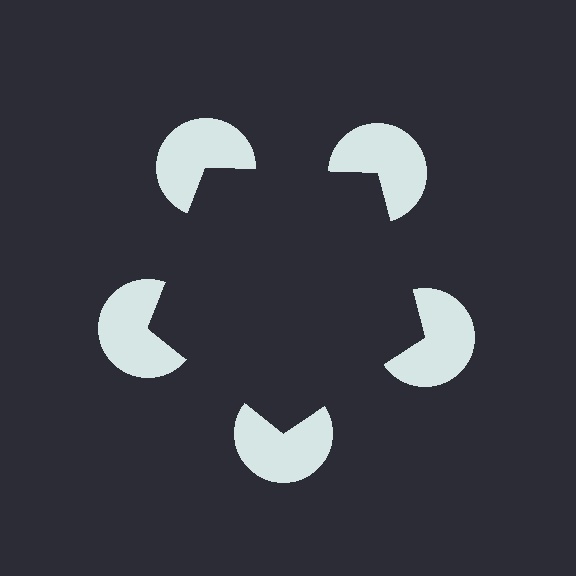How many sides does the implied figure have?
5 sides.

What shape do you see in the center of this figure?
An illusory pentagon — its edges are inferred from the aligned wedge cuts in the pac-man discs, not physically drawn.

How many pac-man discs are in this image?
There are 5 — one at each vertex of the illusory pentagon.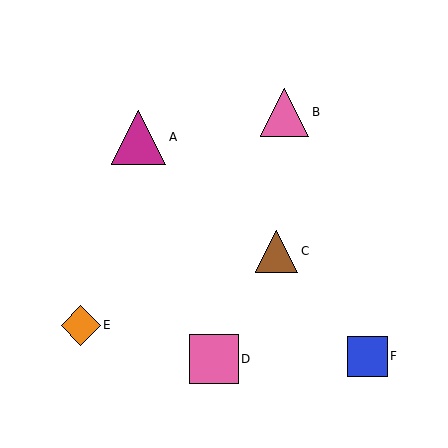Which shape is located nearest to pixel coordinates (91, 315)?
The orange diamond (labeled E) at (81, 325) is nearest to that location.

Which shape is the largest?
The magenta triangle (labeled A) is the largest.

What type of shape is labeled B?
Shape B is a pink triangle.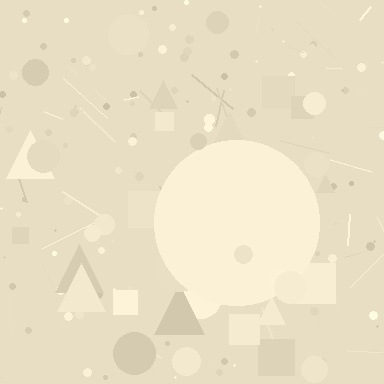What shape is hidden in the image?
A circle is hidden in the image.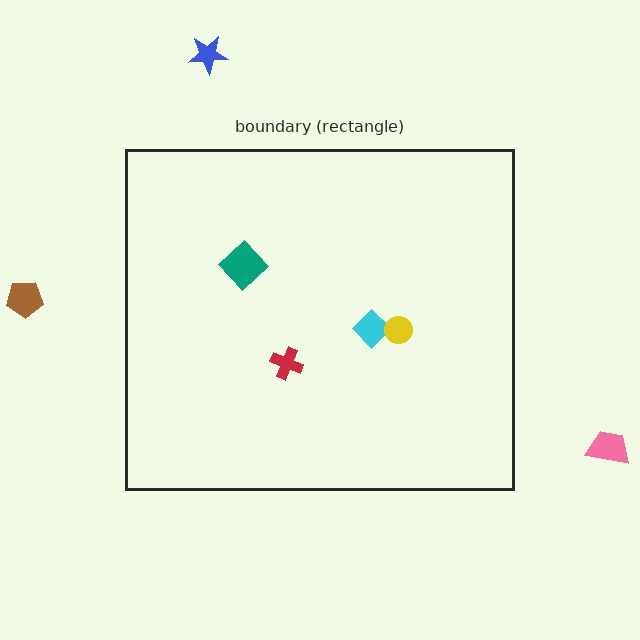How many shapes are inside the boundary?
4 inside, 3 outside.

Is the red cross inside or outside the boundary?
Inside.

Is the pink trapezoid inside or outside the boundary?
Outside.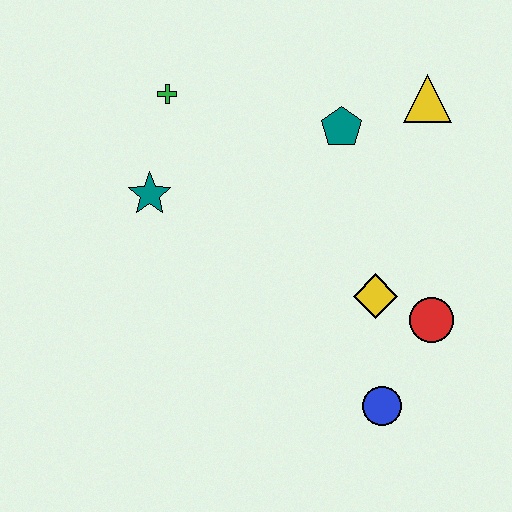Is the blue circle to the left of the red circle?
Yes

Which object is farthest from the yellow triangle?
The blue circle is farthest from the yellow triangle.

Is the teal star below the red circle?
No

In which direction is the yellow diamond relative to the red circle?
The yellow diamond is to the left of the red circle.